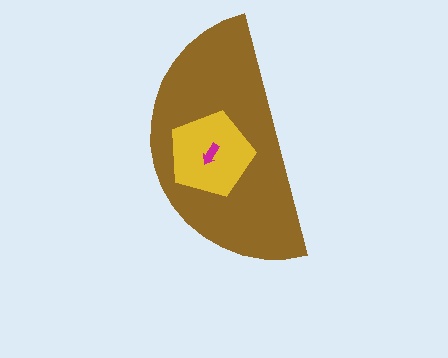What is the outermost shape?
The brown semicircle.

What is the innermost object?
The magenta arrow.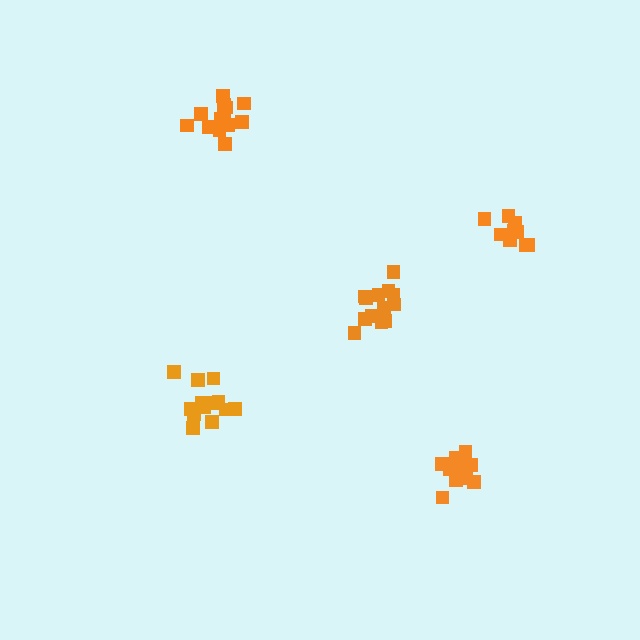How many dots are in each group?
Group 1: 13 dots, Group 2: 13 dots, Group 3: 14 dots, Group 4: 13 dots, Group 5: 10 dots (63 total).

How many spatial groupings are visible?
There are 5 spatial groupings.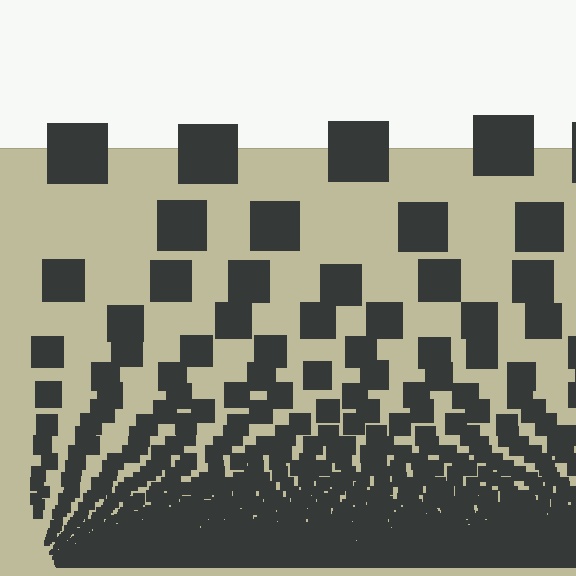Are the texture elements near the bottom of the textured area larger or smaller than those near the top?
Smaller. The gradient is inverted — elements near the bottom are smaller and denser.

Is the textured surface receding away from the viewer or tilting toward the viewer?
The surface appears to tilt toward the viewer. Texture elements get larger and sparser toward the top.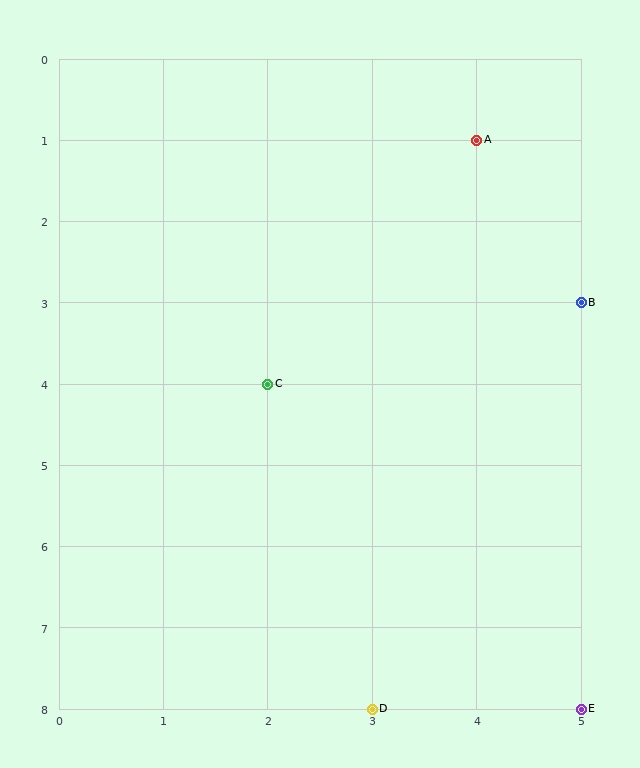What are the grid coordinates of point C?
Point C is at grid coordinates (2, 4).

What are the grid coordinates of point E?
Point E is at grid coordinates (5, 8).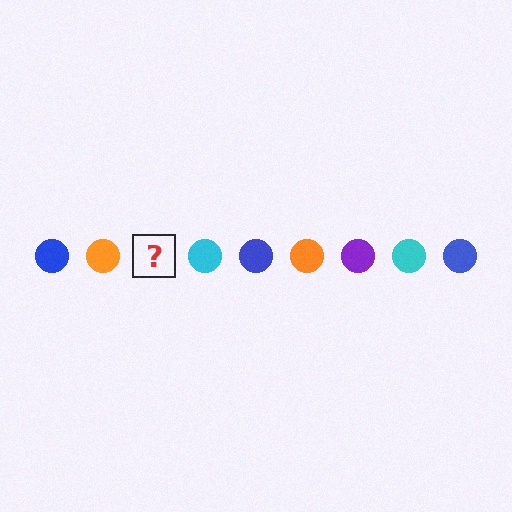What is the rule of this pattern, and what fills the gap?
The rule is that the pattern cycles through blue, orange, purple, cyan circles. The gap should be filled with a purple circle.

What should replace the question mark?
The question mark should be replaced with a purple circle.